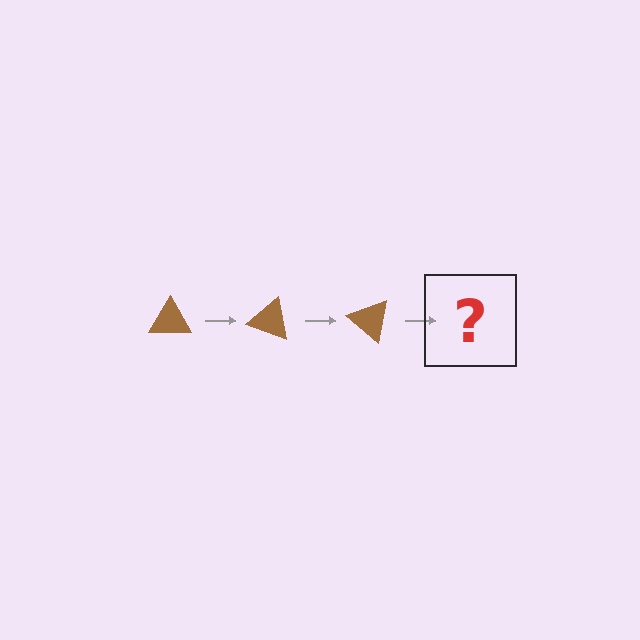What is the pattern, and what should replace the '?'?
The pattern is that the triangle rotates 20 degrees each step. The '?' should be a brown triangle rotated 60 degrees.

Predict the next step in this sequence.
The next step is a brown triangle rotated 60 degrees.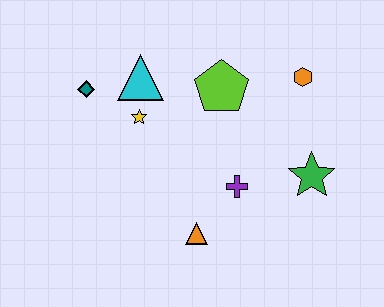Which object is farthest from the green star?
The teal diamond is farthest from the green star.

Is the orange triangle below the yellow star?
Yes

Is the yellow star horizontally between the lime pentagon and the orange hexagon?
No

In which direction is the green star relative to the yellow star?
The green star is to the right of the yellow star.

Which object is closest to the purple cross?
The orange triangle is closest to the purple cross.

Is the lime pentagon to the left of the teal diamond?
No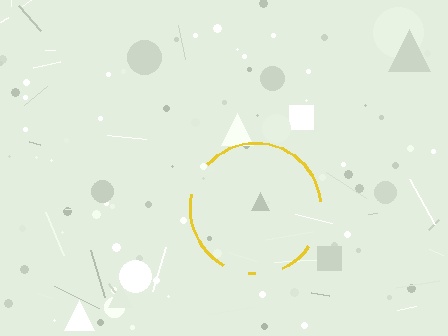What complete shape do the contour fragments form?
The contour fragments form a circle.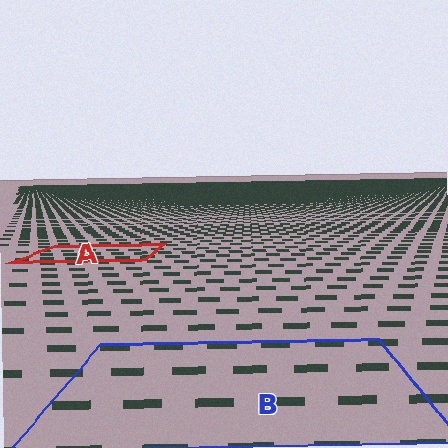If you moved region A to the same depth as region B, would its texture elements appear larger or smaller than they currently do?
They would appear larger. At a closer depth, the same texture elements are projected at a bigger on-screen size.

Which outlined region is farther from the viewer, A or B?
Region A is farther from the viewer — the texture elements inside it appear smaller and more densely packed.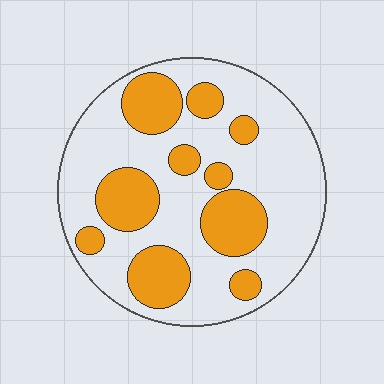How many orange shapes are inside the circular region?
10.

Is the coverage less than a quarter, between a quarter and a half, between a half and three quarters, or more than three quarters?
Between a quarter and a half.